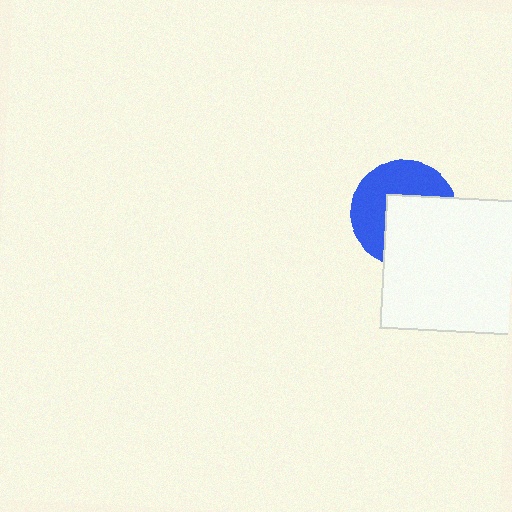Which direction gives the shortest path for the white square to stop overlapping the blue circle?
Moving toward the lower-right gives the shortest separation.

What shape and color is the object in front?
The object in front is a white square.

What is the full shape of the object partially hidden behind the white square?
The partially hidden object is a blue circle.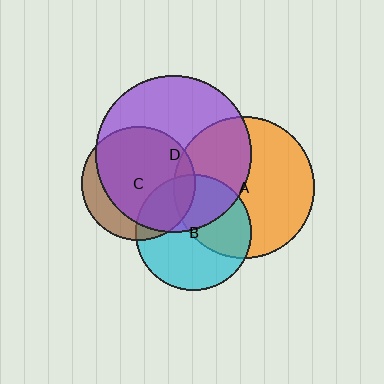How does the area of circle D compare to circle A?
Approximately 1.2 times.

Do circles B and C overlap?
Yes.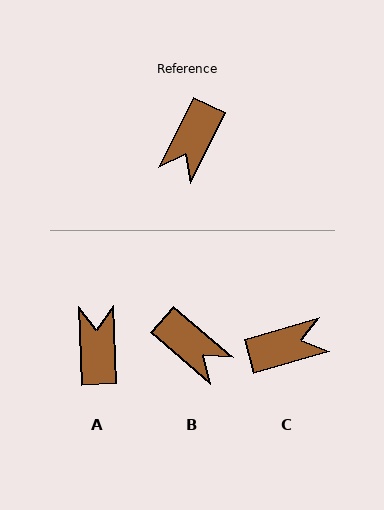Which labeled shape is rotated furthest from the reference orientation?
A, about 152 degrees away.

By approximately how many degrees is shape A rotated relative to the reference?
Approximately 152 degrees clockwise.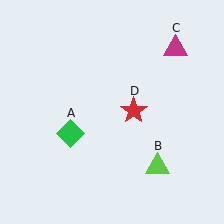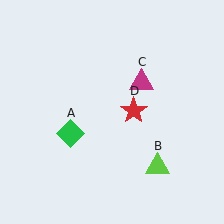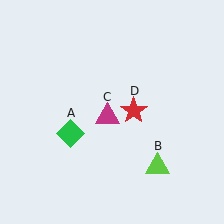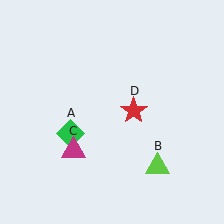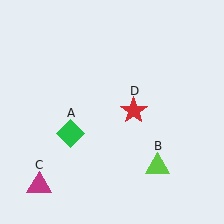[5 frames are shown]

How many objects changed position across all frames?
1 object changed position: magenta triangle (object C).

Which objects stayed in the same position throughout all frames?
Green diamond (object A) and lime triangle (object B) and red star (object D) remained stationary.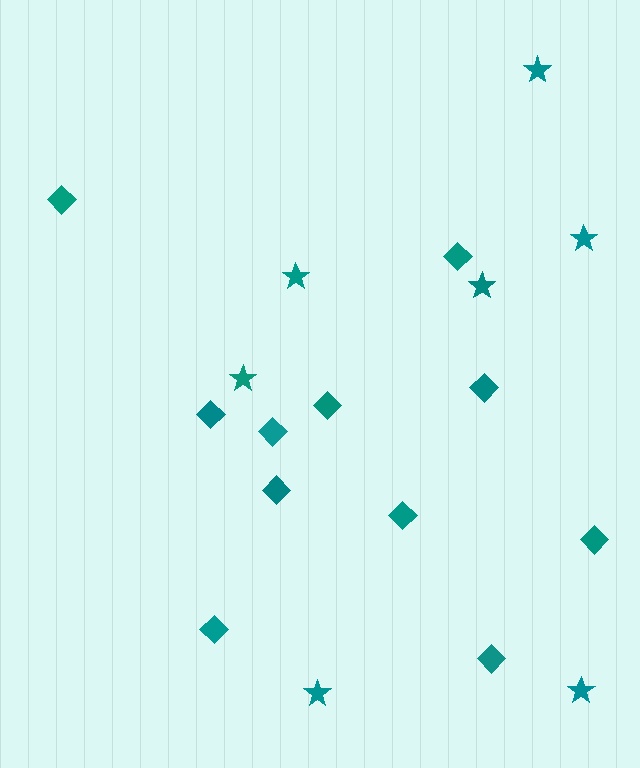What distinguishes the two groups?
There are 2 groups: one group of stars (7) and one group of diamonds (11).